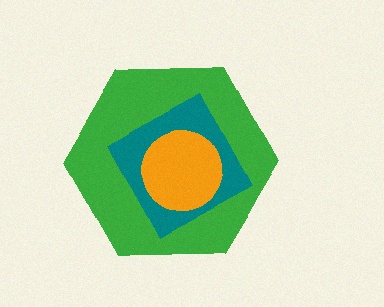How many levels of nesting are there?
3.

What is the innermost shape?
The orange circle.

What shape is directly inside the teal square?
The orange circle.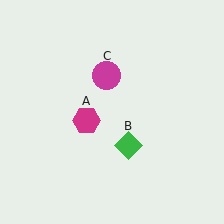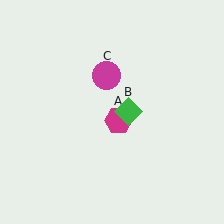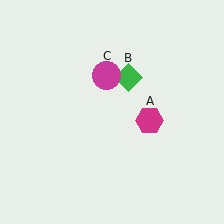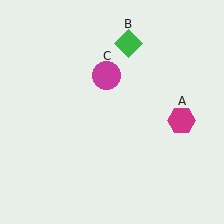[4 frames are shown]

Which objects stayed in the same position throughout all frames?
Magenta circle (object C) remained stationary.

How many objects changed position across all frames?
2 objects changed position: magenta hexagon (object A), green diamond (object B).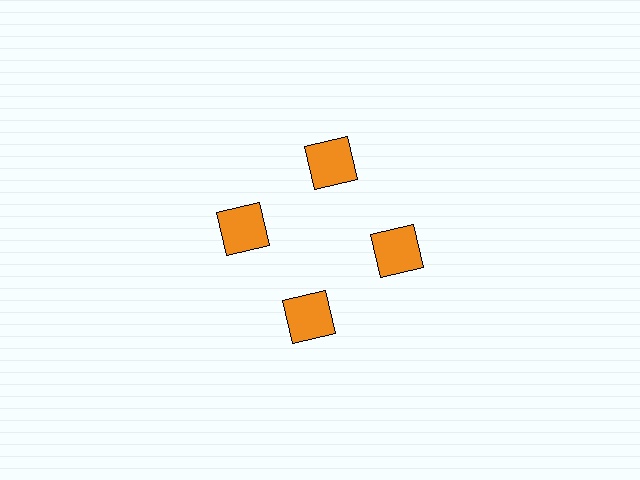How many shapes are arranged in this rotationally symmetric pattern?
There are 4 shapes, arranged in 4 groups of 1.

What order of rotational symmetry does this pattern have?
This pattern has 4-fold rotational symmetry.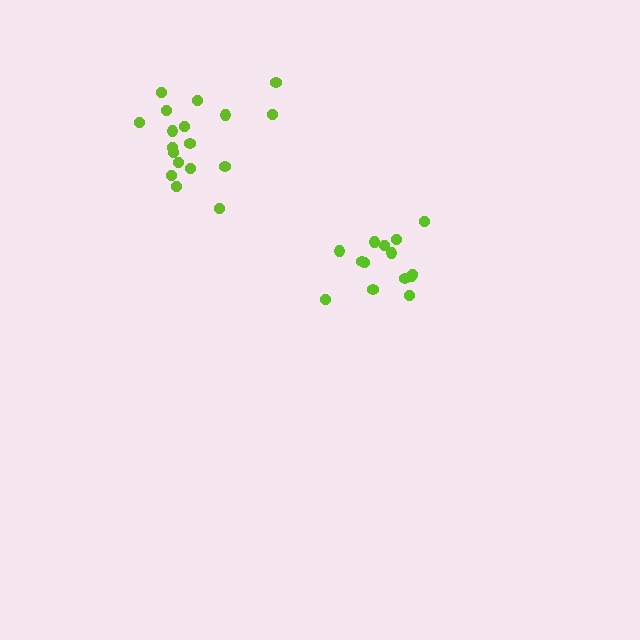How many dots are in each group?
Group 1: 18 dots, Group 2: 14 dots (32 total).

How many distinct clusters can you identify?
There are 2 distinct clusters.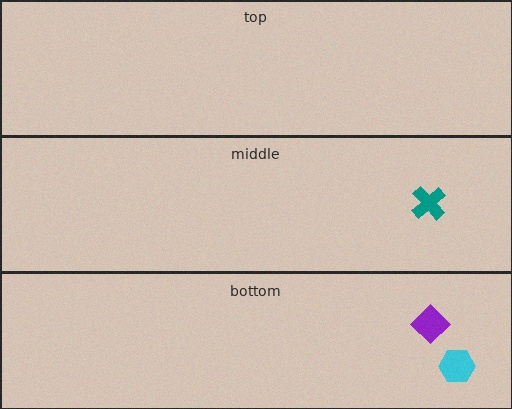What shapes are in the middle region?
The teal cross.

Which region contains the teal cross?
The middle region.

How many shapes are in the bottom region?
2.